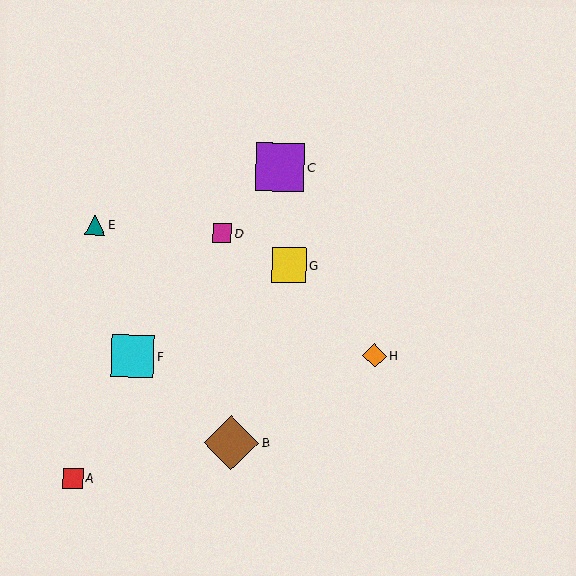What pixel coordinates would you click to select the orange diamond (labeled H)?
Click at (375, 356) to select the orange diamond H.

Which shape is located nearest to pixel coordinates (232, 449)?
The brown diamond (labeled B) at (231, 443) is nearest to that location.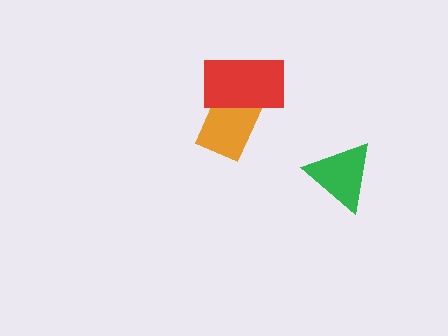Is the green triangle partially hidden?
No, no other shape covers it.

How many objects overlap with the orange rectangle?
1 object overlaps with the orange rectangle.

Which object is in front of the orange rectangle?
The red rectangle is in front of the orange rectangle.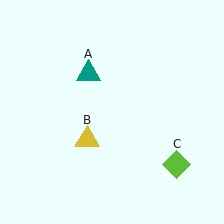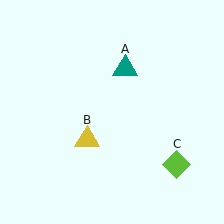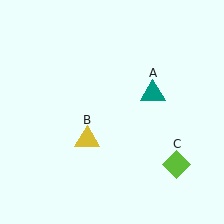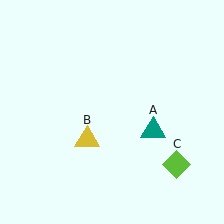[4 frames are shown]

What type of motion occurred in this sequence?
The teal triangle (object A) rotated clockwise around the center of the scene.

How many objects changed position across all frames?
1 object changed position: teal triangle (object A).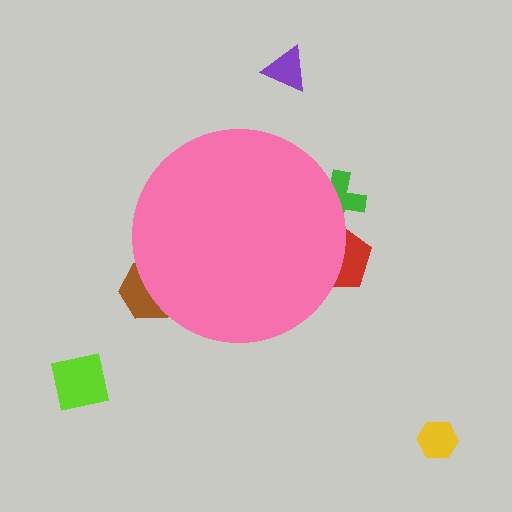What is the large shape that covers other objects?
A pink circle.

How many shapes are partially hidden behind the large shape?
3 shapes are partially hidden.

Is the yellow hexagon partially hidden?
No, the yellow hexagon is fully visible.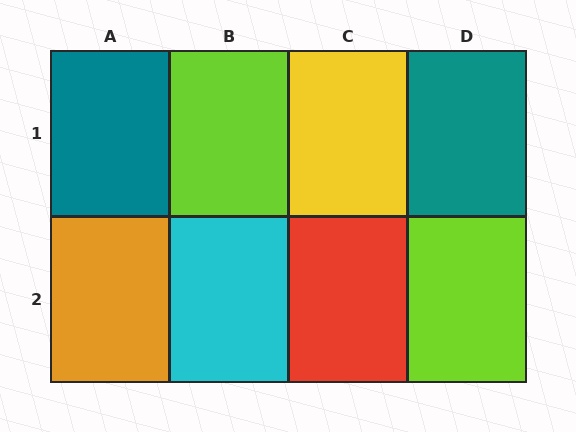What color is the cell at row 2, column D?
Lime.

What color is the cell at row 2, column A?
Orange.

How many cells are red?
1 cell is red.